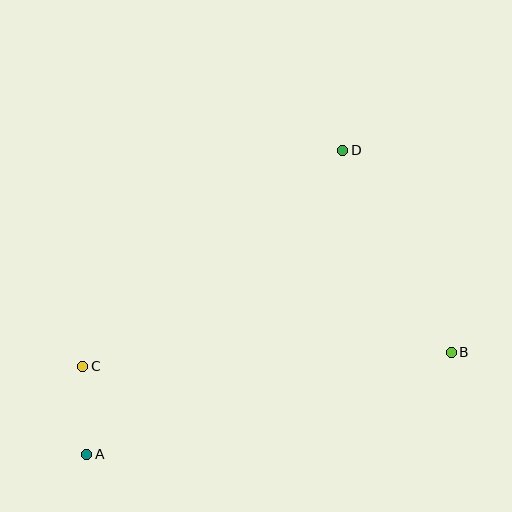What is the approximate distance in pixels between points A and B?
The distance between A and B is approximately 379 pixels.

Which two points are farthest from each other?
Points A and D are farthest from each other.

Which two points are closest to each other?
Points A and C are closest to each other.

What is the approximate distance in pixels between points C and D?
The distance between C and D is approximately 338 pixels.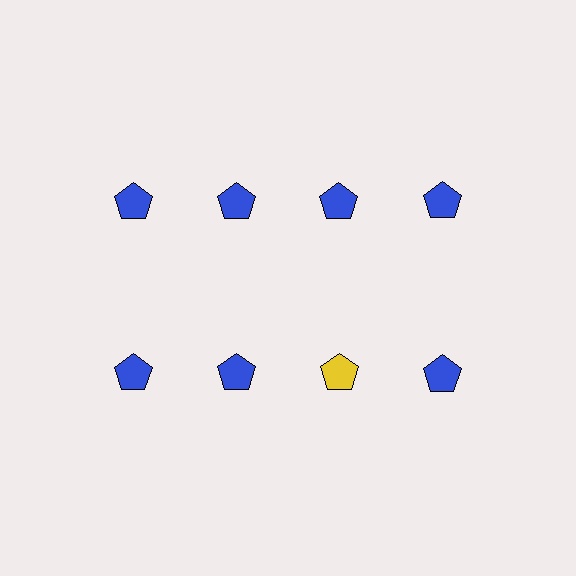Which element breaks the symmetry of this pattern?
The yellow pentagon in the second row, center column breaks the symmetry. All other shapes are blue pentagons.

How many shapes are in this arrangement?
There are 8 shapes arranged in a grid pattern.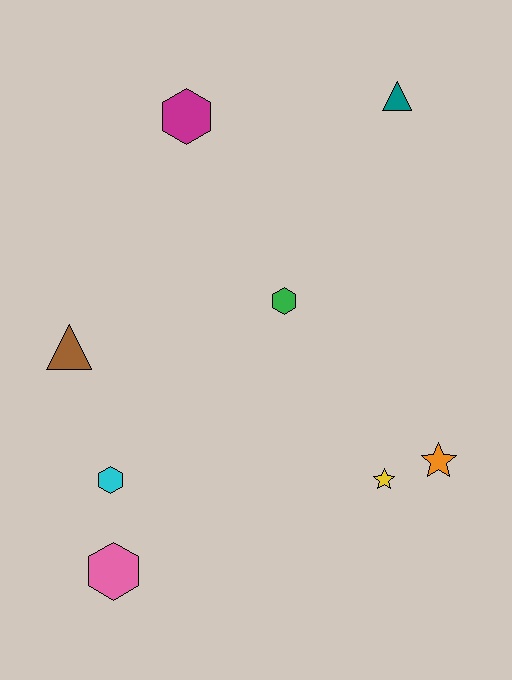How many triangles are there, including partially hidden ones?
There are 2 triangles.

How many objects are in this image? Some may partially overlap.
There are 8 objects.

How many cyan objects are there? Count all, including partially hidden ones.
There is 1 cyan object.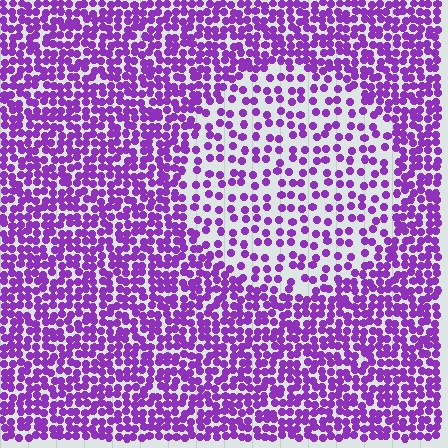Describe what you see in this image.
The image contains small purple elements arranged at two different densities. A circle-shaped region is visible where the elements are less densely packed than the surrounding area.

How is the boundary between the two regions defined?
The boundary is defined by a change in element density (approximately 2.1x ratio). All elements are the same color, size, and shape.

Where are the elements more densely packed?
The elements are more densely packed outside the circle boundary.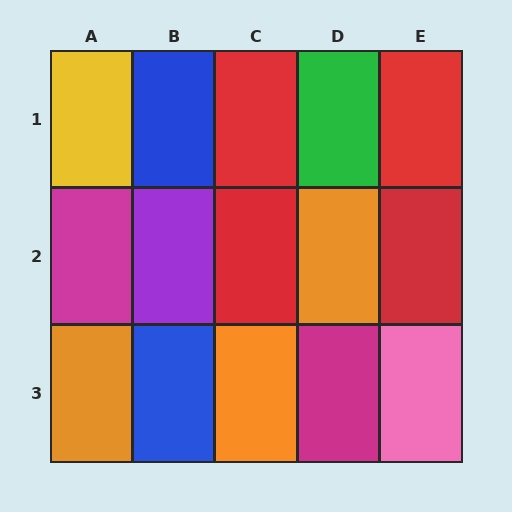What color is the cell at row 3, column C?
Orange.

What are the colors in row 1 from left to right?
Yellow, blue, red, green, red.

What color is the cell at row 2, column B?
Purple.